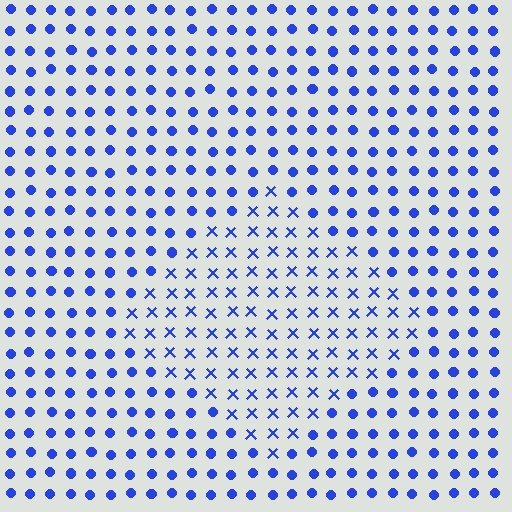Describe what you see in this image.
The image is filled with small blue elements arranged in a uniform grid. A diamond-shaped region contains X marks, while the surrounding area contains circles. The boundary is defined purely by the change in element shape.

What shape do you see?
I see a diamond.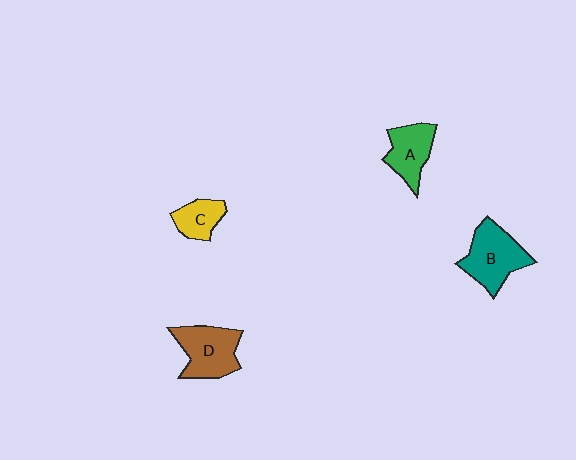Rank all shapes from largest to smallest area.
From largest to smallest: B (teal), D (brown), A (green), C (yellow).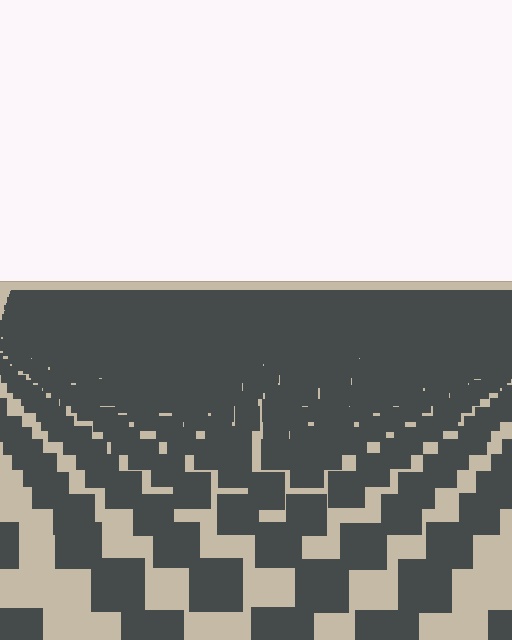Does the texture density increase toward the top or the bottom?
Density increases toward the top.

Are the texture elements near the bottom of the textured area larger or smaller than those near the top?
Larger. Near the bottom, elements are closer to the viewer and appear at a bigger on-screen size.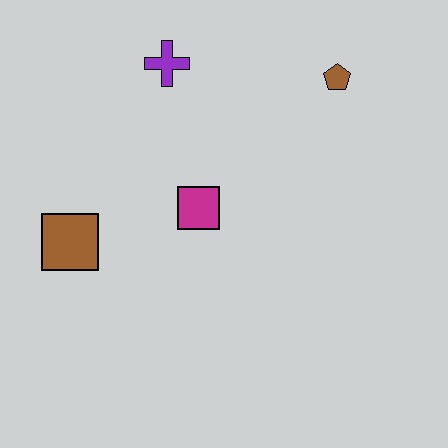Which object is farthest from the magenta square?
The brown pentagon is farthest from the magenta square.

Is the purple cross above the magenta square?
Yes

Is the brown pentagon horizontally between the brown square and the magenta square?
No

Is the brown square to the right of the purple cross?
No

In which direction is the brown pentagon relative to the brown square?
The brown pentagon is to the right of the brown square.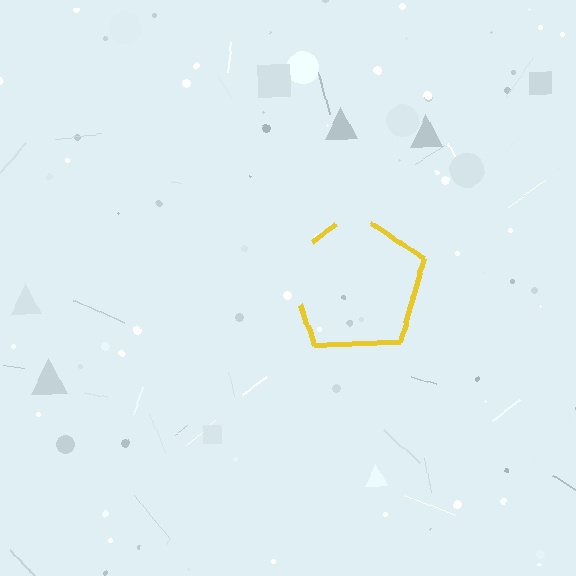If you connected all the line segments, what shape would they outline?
They would outline a pentagon.